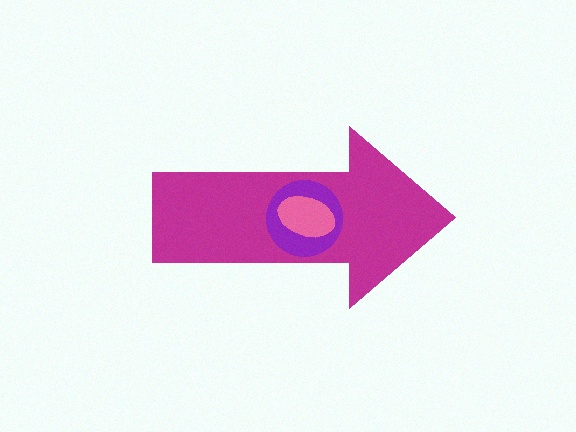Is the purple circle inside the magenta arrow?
Yes.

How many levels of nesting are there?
3.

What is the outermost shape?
The magenta arrow.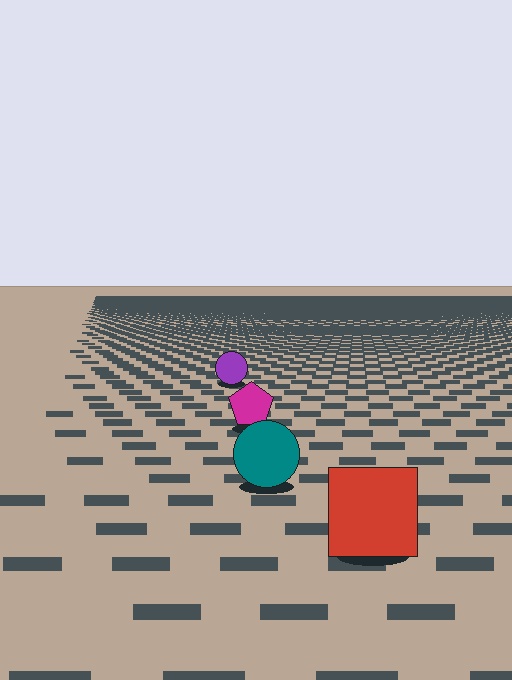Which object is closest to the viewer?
The red square is closest. The texture marks near it are larger and more spread out.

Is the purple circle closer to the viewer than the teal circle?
No. The teal circle is closer — you can tell from the texture gradient: the ground texture is coarser near it.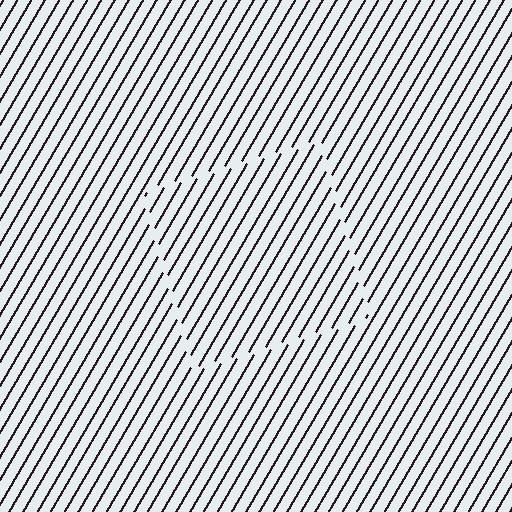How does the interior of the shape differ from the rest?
The interior of the shape contains the same grating, shifted by half a period — the contour is defined by the phase discontinuity where line-ends from the inner and outer gratings abut.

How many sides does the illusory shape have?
4 sides — the line-ends trace a square.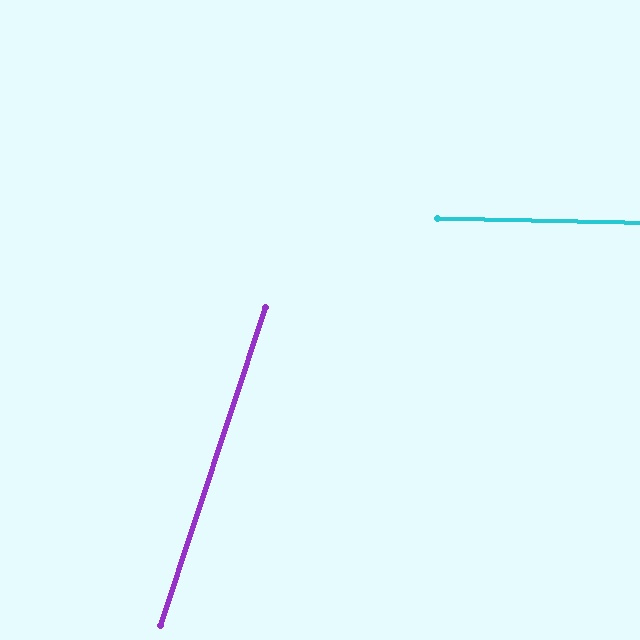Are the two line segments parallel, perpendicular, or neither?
Neither parallel nor perpendicular — they differ by about 73°.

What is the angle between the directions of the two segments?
Approximately 73 degrees.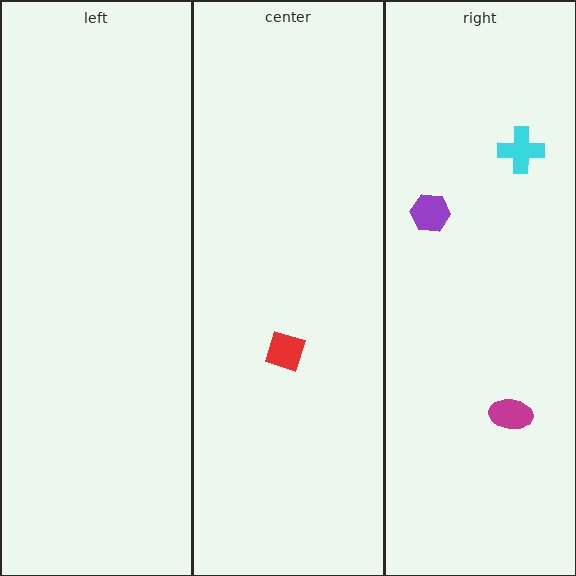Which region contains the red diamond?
The center region.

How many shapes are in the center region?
1.